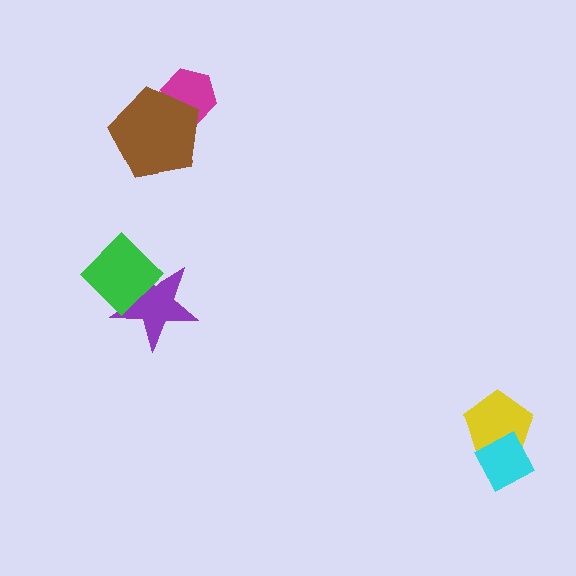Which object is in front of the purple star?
The green diamond is in front of the purple star.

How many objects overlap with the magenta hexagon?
1 object overlaps with the magenta hexagon.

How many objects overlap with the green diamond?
1 object overlaps with the green diamond.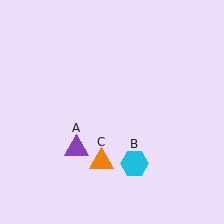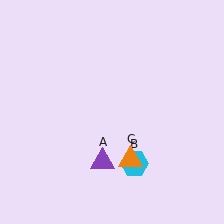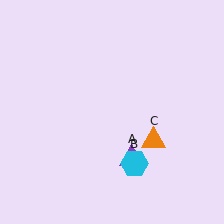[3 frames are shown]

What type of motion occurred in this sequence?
The purple triangle (object A), orange triangle (object C) rotated counterclockwise around the center of the scene.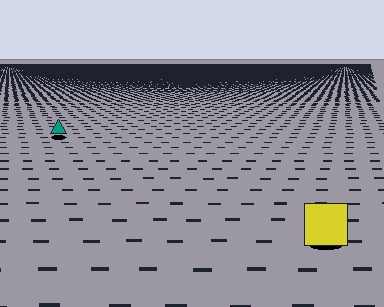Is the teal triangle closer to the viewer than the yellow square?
No. The yellow square is closer — you can tell from the texture gradient: the ground texture is coarser near it.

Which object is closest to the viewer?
The yellow square is closest. The texture marks near it are larger and more spread out.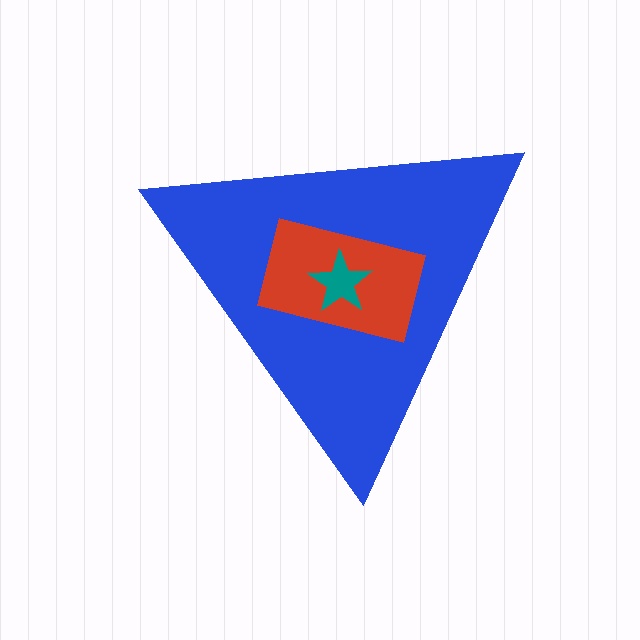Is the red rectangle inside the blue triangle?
Yes.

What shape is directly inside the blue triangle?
The red rectangle.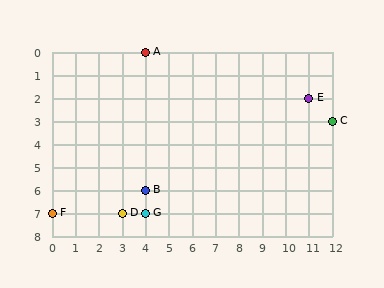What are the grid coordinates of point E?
Point E is at grid coordinates (11, 2).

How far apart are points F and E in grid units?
Points F and E are 11 columns and 5 rows apart (about 12.1 grid units diagonally).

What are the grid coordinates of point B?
Point B is at grid coordinates (4, 6).